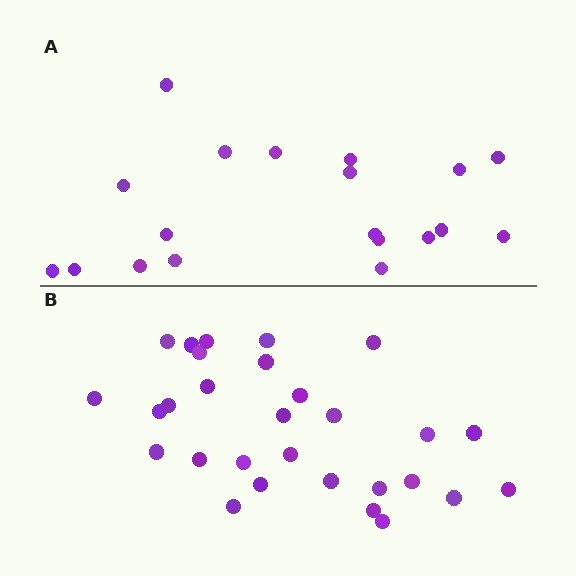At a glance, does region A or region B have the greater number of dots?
Region B (the bottom region) has more dots.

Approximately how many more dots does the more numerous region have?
Region B has roughly 10 or so more dots than region A.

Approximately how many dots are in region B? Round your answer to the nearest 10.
About 30 dots. (The exact count is 29, which rounds to 30.)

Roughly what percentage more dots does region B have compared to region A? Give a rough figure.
About 55% more.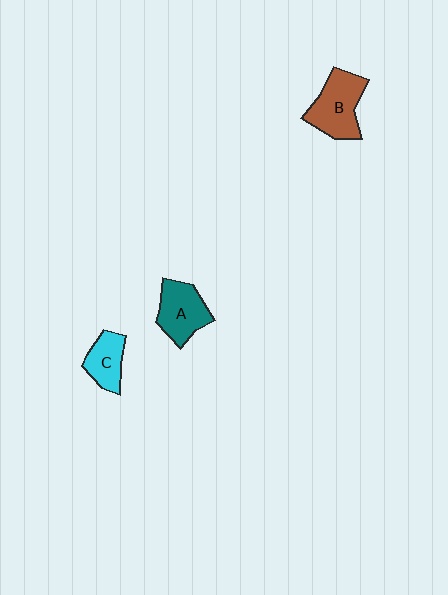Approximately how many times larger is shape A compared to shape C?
Approximately 1.4 times.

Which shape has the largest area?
Shape B (brown).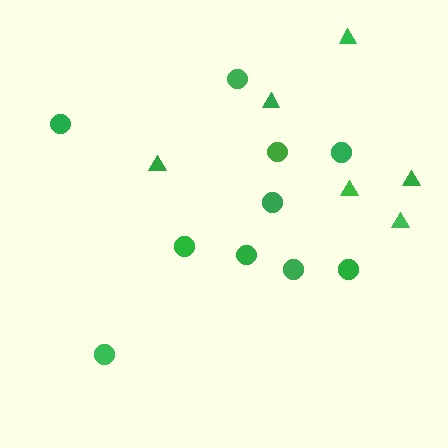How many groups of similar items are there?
There are 2 groups: one group of triangles (6) and one group of circles (10).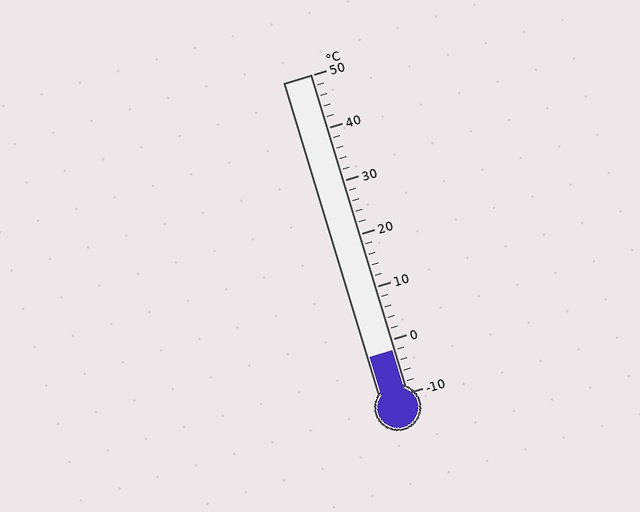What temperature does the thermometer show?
The thermometer shows approximately -2°C.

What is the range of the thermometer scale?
The thermometer scale ranges from -10°C to 50°C.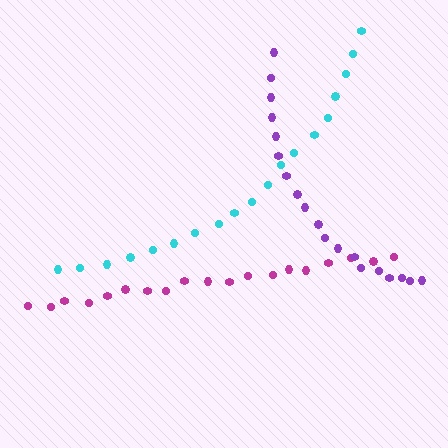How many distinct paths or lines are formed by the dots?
There are 3 distinct paths.